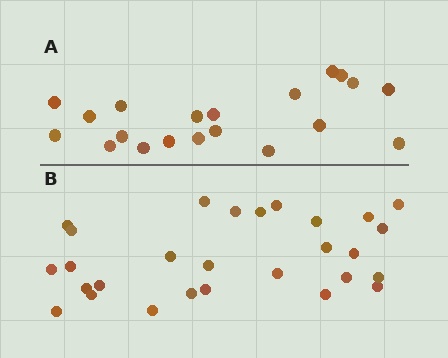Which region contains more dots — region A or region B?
Region B (the bottom region) has more dots.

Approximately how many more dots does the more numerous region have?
Region B has roughly 8 or so more dots than region A.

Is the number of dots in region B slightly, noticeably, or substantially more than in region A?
Region B has noticeably more, but not dramatically so. The ratio is roughly 1.4 to 1.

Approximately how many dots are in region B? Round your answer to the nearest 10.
About 30 dots. (The exact count is 28, which rounds to 30.)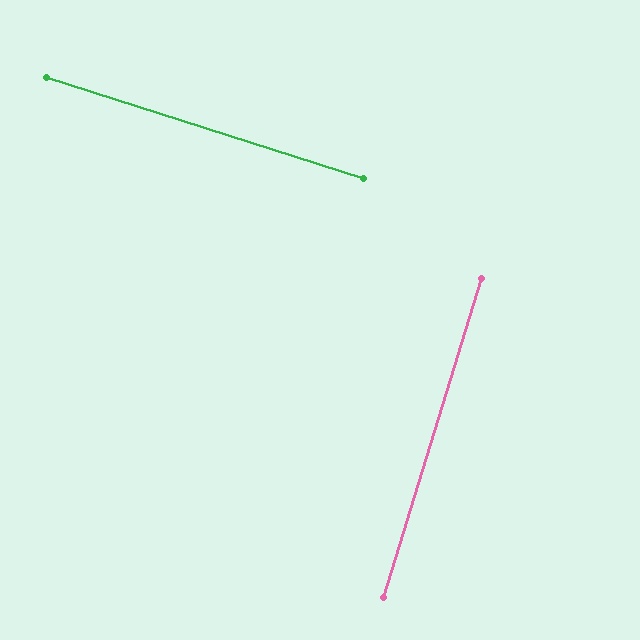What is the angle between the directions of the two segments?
Approximately 89 degrees.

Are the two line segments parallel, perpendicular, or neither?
Perpendicular — they meet at approximately 89°.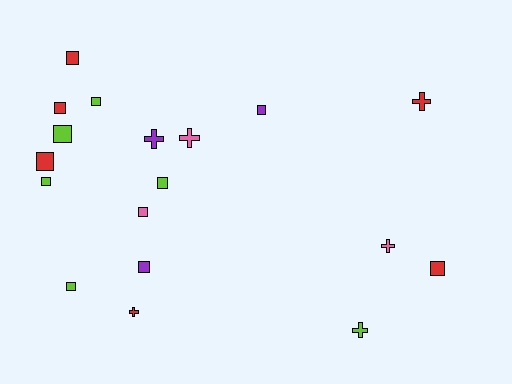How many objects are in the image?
There are 18 objects.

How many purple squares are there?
There are 2 purple squares.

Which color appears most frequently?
Red, with 6 objects.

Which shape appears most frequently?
Square, with 12 objects.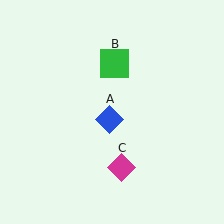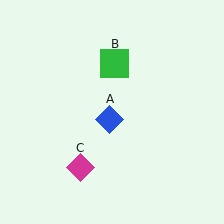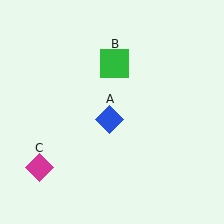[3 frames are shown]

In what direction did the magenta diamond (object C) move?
The magenta diamond (object C) moved left.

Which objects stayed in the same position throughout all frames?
Blue diamond (object A) and green square (object B) remained stationary.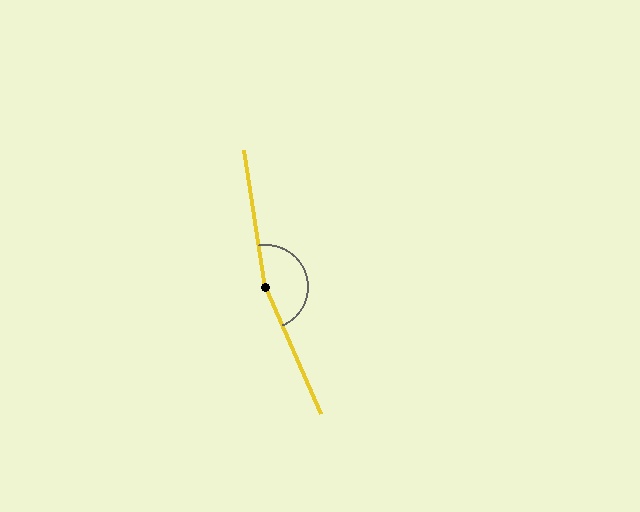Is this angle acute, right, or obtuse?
It is obtuse.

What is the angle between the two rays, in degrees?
Approximately 165 degrees.